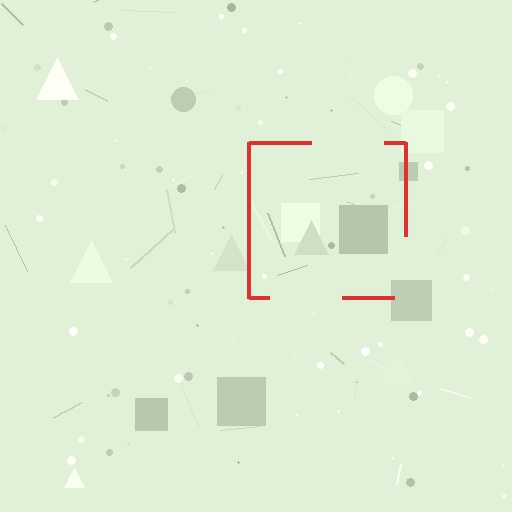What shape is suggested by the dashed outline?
The dashed outline suggests a square.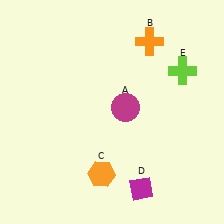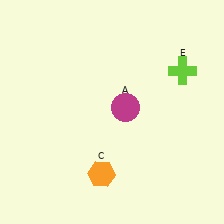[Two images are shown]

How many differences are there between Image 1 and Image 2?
There are 2 differences between the two images.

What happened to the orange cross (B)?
The orange cross (B) was removed in Image 2. It was in the top-right area of Image 1.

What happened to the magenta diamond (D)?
The magenta diamond (D) was removed in Image 2. It was in the bottom-right area of Image 1.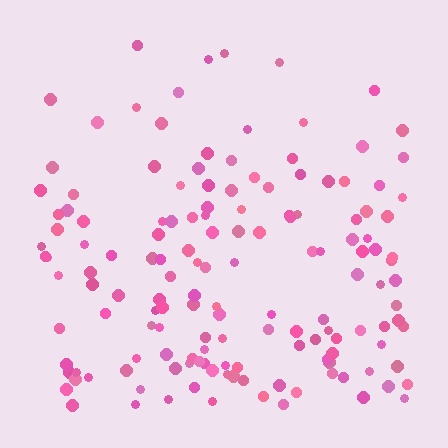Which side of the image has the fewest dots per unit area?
The top.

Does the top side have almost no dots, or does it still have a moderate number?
Still a moderate number, just noticeably fewer than the bottom.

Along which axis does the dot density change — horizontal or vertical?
Vertical.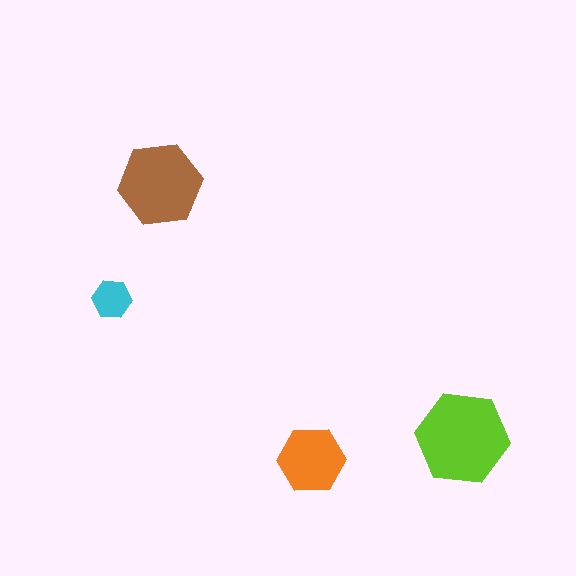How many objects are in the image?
There are 4 objects in the image.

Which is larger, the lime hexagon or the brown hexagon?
The lime one.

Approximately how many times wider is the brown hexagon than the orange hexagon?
About 1.5 times wider.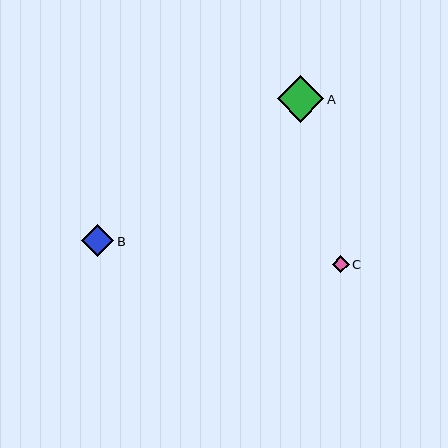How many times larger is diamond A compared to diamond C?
Diamond A is approximately 2.8 times the size of diamond C.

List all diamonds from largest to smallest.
From largest to smallest: A, B, C.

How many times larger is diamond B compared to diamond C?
Diamond B is approximately 1.9 times the size of diamond C.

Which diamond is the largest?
Diamond A is the largest with a size of approximately 47 pixels.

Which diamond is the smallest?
Diamond C is the smallest with a size of approximately 17 pixels.